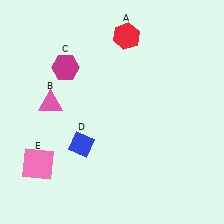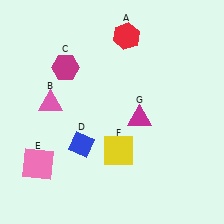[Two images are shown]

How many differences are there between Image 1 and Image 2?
There are 2 differences between the two images.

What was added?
A yellow square (F), a magenta triangle (G) were added in Image 2.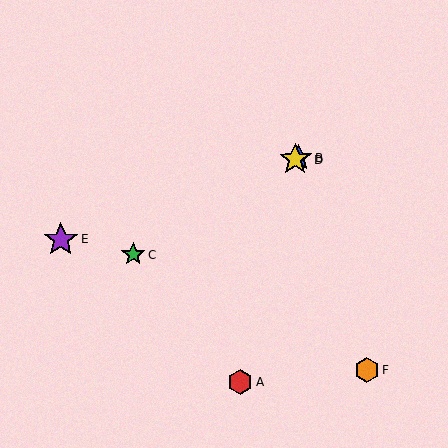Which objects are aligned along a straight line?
Objects B, C, D are aligned along a straight line.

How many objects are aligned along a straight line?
3 objects (B, C, D) are aligned along a straight line.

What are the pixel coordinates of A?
Object A is at (240, 382).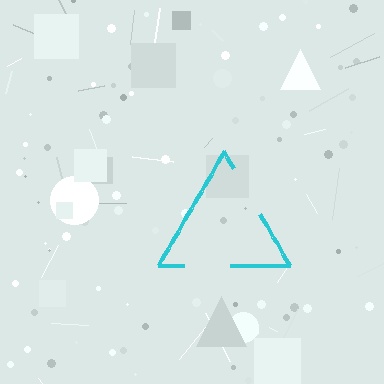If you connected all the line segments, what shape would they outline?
They would outline a triangle.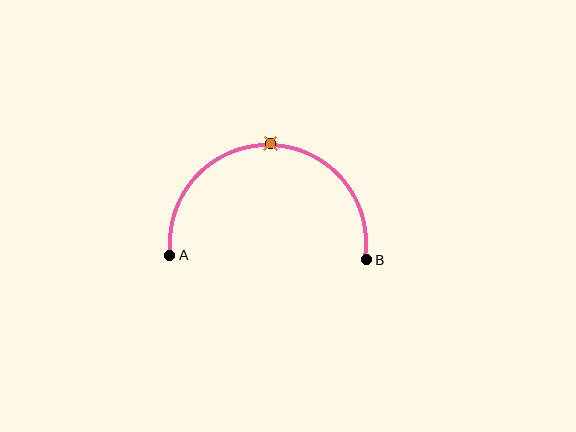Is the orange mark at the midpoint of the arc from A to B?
Yes. The orange mark lies on the arc at equal arc-length from both A and B — it is the arc midpoint.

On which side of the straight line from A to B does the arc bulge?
The arc bulges above the straight line connecting A and B.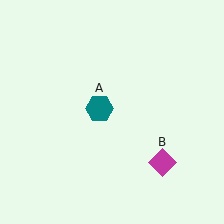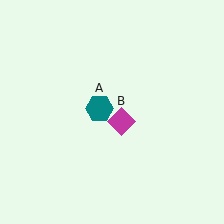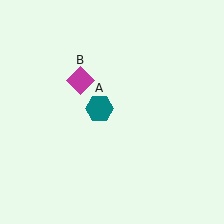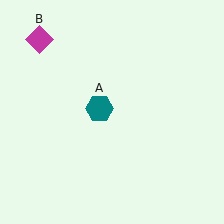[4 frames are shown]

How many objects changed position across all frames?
1 object changed position: magenta diamond (object B).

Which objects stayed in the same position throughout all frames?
Teal hexagon (object A) remained stationary.